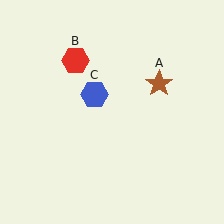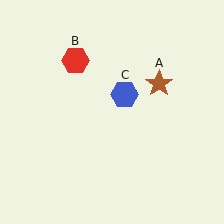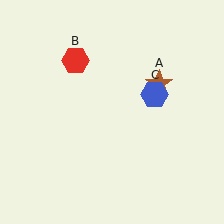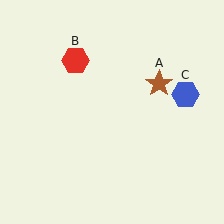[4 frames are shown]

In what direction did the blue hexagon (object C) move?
The blue hexagon (object C) moved right.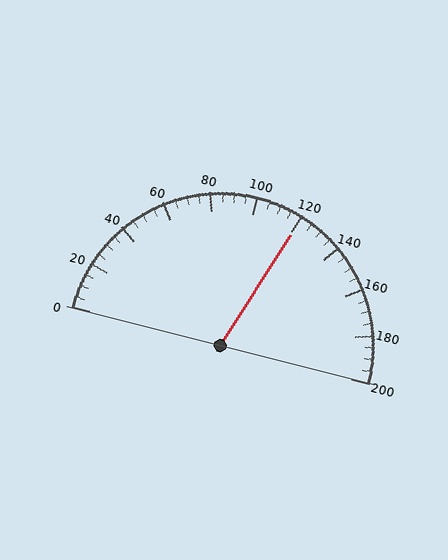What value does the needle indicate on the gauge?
The needle indicates approximately 120.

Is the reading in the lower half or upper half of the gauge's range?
The reading is in the upper half of the range (0 to 200).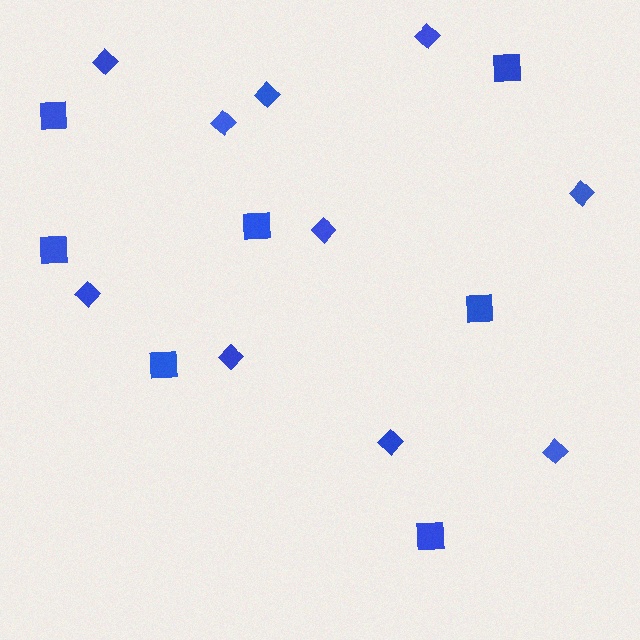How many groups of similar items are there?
There are 2 groups: one group of squares (7) and one group of diamonds (10).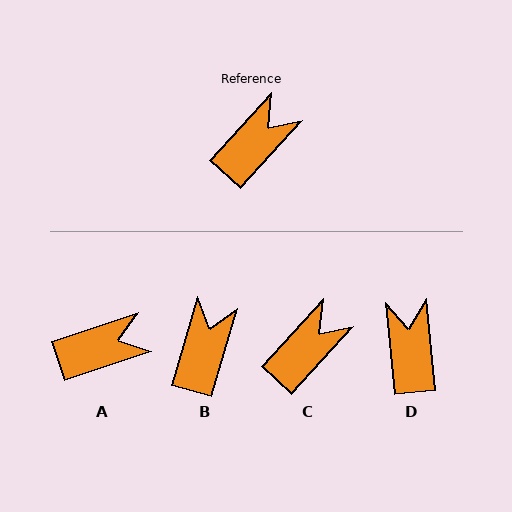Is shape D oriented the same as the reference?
No, it is off by about 48 degrees.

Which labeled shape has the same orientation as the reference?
C.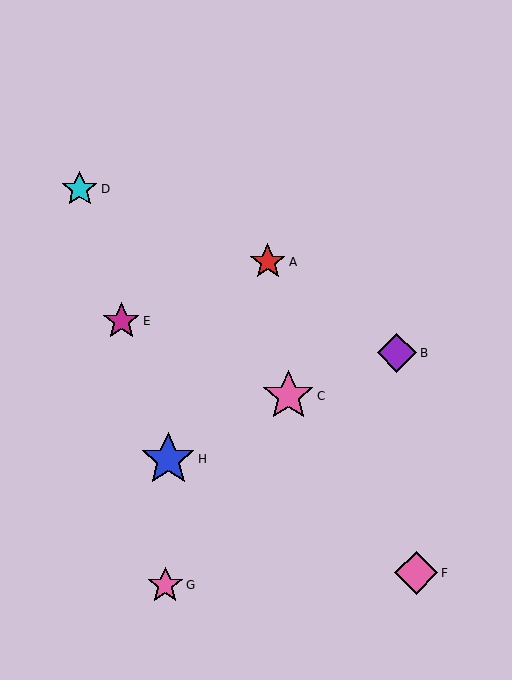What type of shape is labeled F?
Shape F is a pink diamond.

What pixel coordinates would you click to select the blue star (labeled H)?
Click at (168, 459) to select the blue star H.